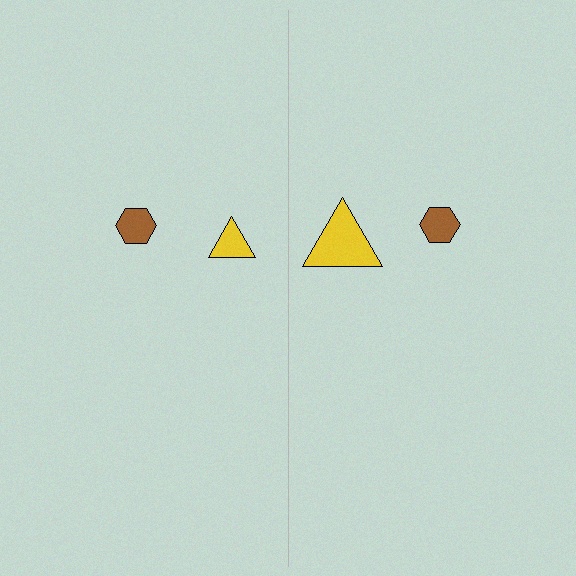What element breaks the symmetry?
The yellow triangle on the right side has a different size than its mirror counterpart.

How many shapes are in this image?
There are 4 shapes in this image.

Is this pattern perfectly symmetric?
No, the pattern is not perfectly symmetric. The yellow triangle on the right side has a different size than its mirror counterpart.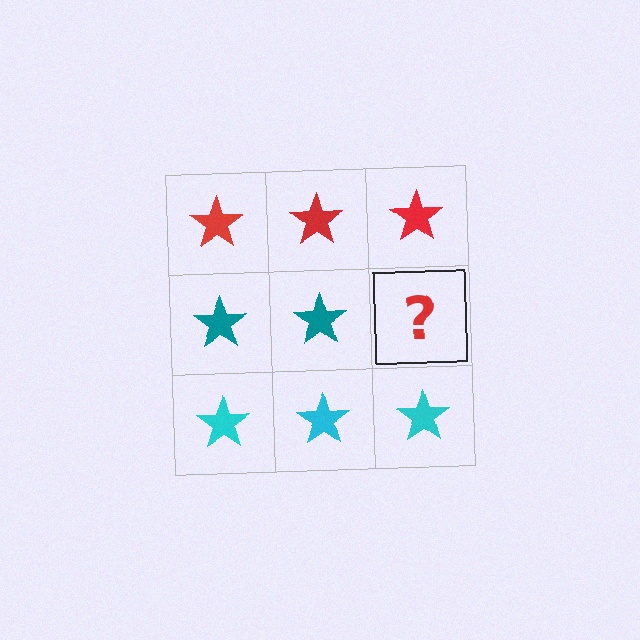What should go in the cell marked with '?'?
The missing cell should contain a teal star.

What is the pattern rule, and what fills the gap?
The rule is that each row has a consistent color. The gap should be filled with a teal star.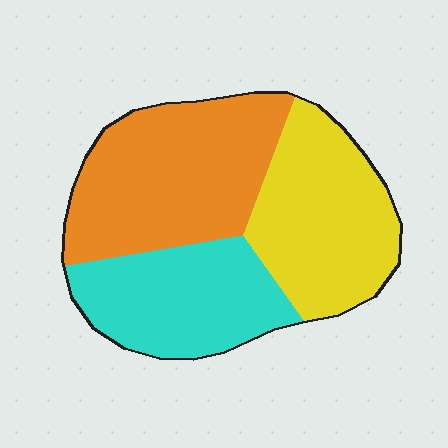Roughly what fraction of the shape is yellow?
Yellow covers 33% of the shape.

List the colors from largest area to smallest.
From largest to smallest: orange, yellow, cyan.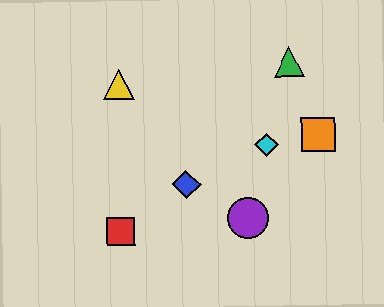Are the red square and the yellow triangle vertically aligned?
Yes, both are at x≈121.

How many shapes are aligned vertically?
2 shapes (the red square, the yellow triangle) are aligned vertically.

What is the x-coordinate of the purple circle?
The purple circle is at x≈248.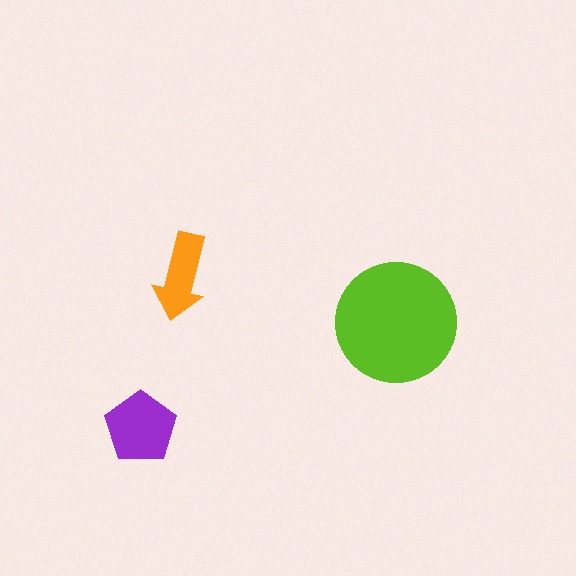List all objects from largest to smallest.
The lime circle, the purple pentagon, the orange arrow.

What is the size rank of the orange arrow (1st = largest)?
3rd.